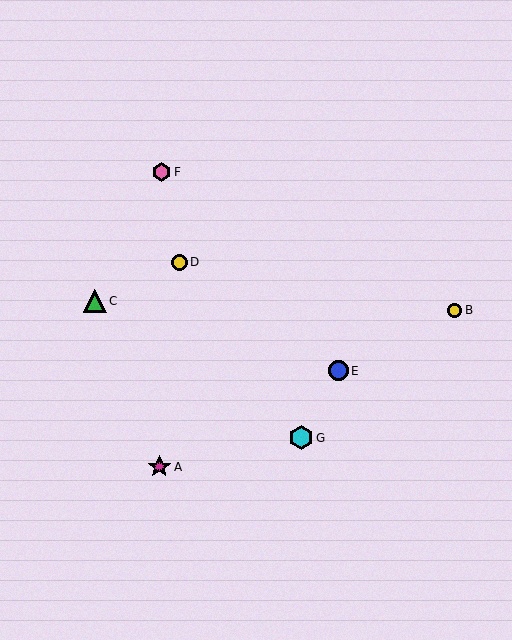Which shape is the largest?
The cyan hexagon (labeled G) is the largest.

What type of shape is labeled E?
Shape E is a blue circle.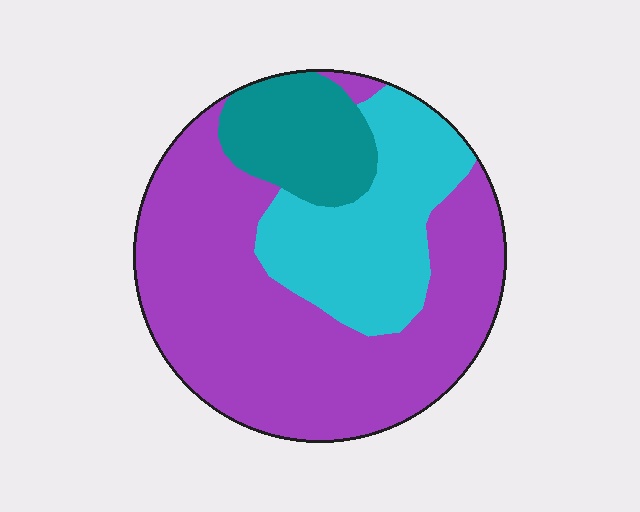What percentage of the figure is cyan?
Cyan takes up about one quarter (1/4) of the figure.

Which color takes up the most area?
Purple, at roughly 60%.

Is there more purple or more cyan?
Purple.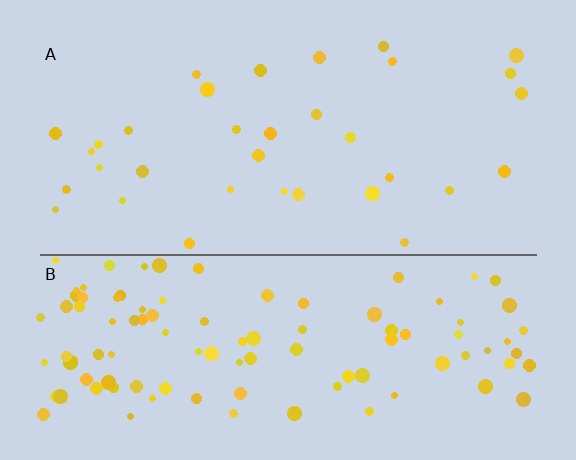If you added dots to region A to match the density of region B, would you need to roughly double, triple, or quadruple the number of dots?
Approximately triple.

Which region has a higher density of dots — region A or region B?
B (the bottom).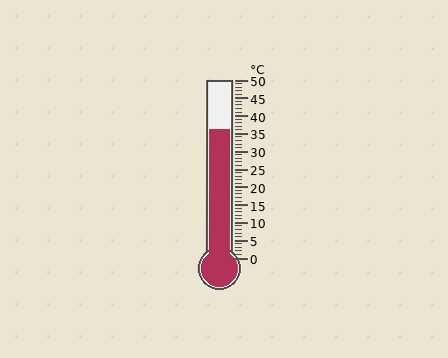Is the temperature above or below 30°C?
The temperature is above 30°C.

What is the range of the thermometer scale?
The thermometer scale ranges from 0°C to 50°C.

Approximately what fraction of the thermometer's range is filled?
The thermometer is filled to approximately 70% of its range.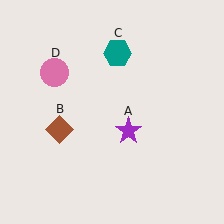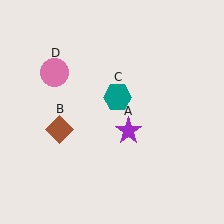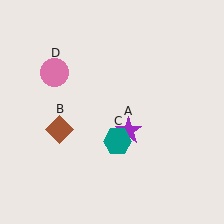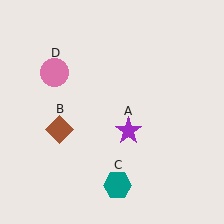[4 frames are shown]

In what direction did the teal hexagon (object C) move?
The teal hexagon (object C) moved down.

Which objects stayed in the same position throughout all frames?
Purple star (object A) and brown diamond (object B) and pink circle (object D) remained stationary.